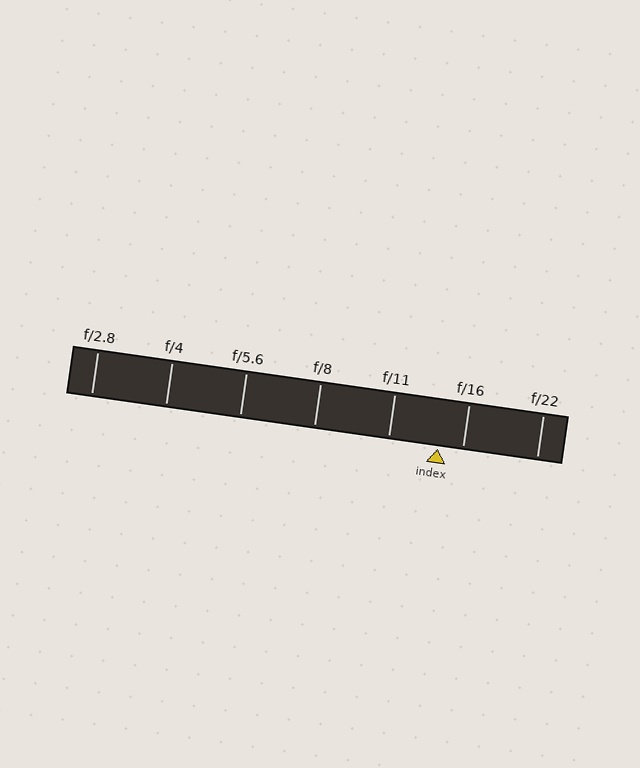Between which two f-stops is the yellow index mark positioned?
The index mark is between f/11 and f/16.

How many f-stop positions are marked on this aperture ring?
There are 7 f-stop positions marked.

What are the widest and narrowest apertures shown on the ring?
The widest aperture shown is f/2.8 and the narrowest is f/22.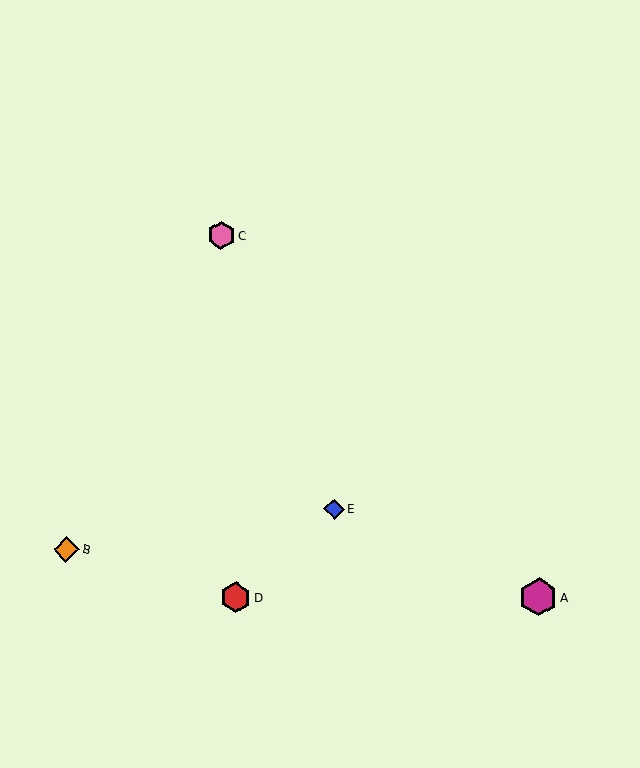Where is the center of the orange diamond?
The center of the orange diamond is at (66, 549).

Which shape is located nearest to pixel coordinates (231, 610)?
The red hexagon (labeled D) at (235, 597) is nearest to that location.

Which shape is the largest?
The magenta hexagon (labeled A) is the largest.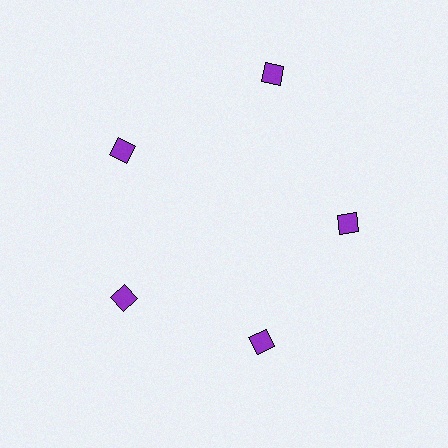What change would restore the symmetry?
The symmetry would be restored by moving it inward, back onto the ring so that all 5 squares sit at equal angles and equal distance from the center.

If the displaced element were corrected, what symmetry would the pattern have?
It would have 5-fold rotational symmetry — the pattern would map onto itself every 72 degrees.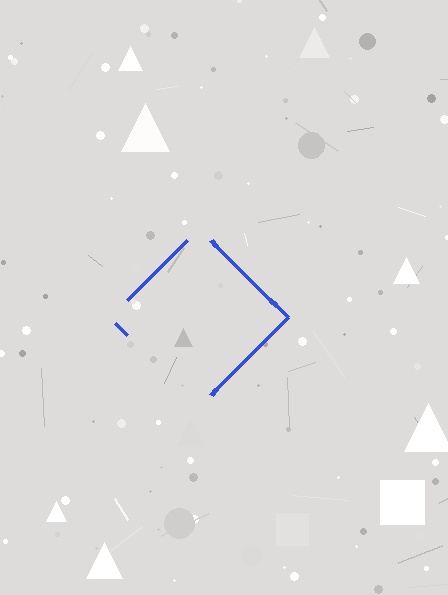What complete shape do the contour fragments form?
The contour fragments form a diamond.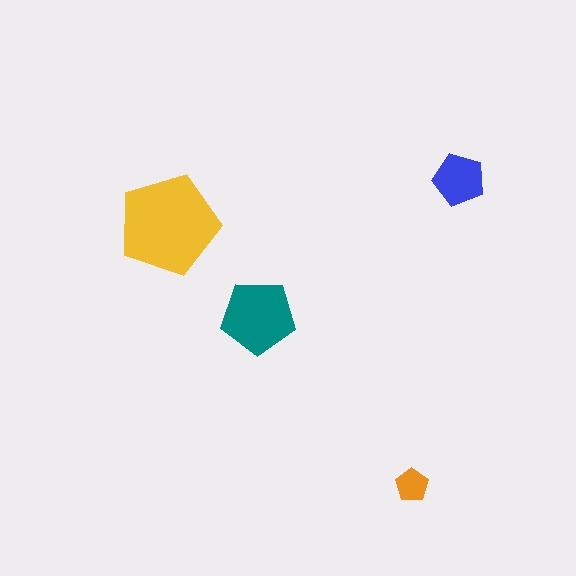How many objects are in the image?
There are 4 objects in the image.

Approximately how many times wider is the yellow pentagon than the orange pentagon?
About 3 times wider.